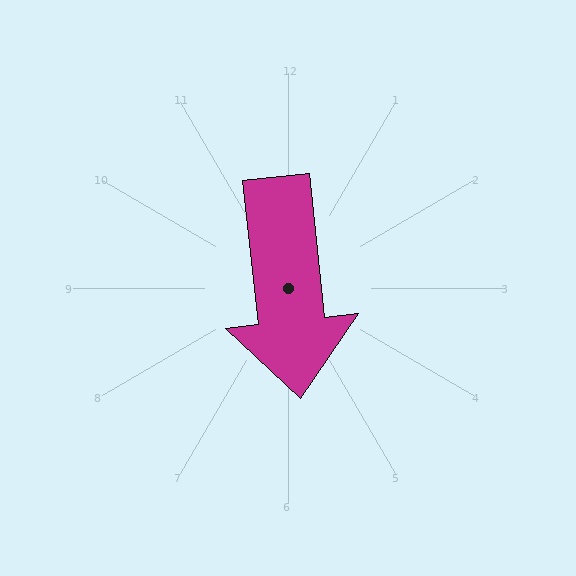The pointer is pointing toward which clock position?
Roughly 6 o'clock.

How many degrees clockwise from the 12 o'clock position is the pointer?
Approximately 174 degrees.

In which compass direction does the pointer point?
South.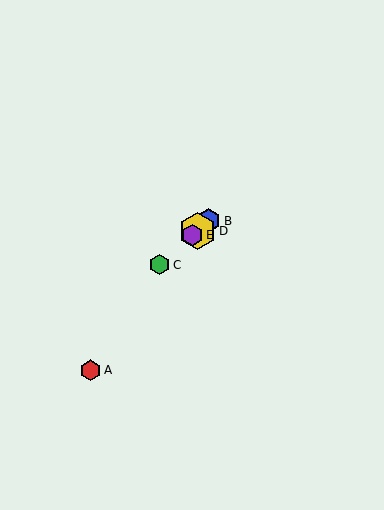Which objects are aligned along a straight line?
Objects B, C, D, E are aligned along a straight line.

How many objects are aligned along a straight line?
4 objects (B, C, D, E) are aligned along a straight line.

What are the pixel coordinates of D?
Object D is at (197, 231).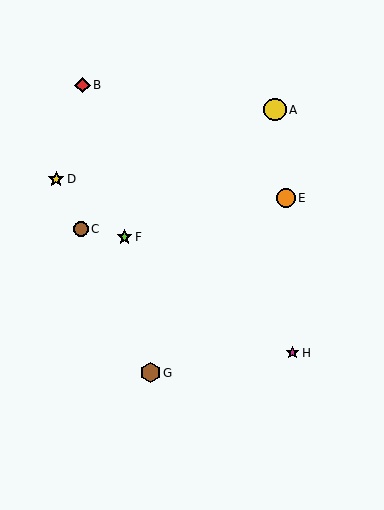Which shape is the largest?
The yellow circle (labeled A) is the largest.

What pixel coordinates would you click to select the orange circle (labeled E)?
Click at (286, 198) to select the orange circle E.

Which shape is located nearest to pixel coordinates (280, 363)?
The magenta star (labeled H) at (292, 353) is nearest to that location.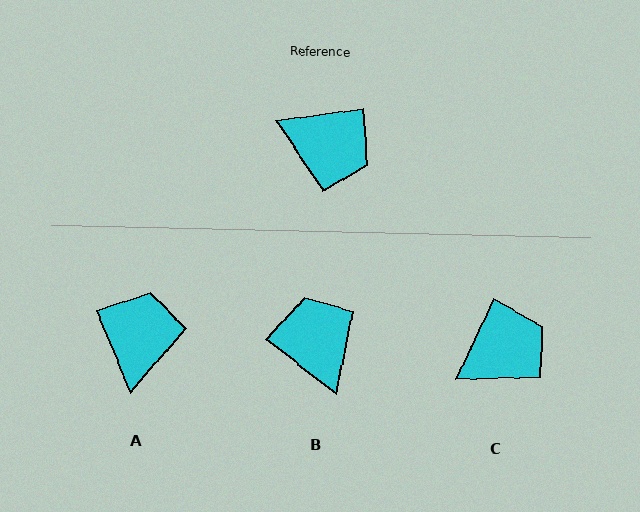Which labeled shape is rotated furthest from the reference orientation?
B, about 134 degrees away.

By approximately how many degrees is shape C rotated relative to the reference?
Approximately 57 degrees counter-clockwise.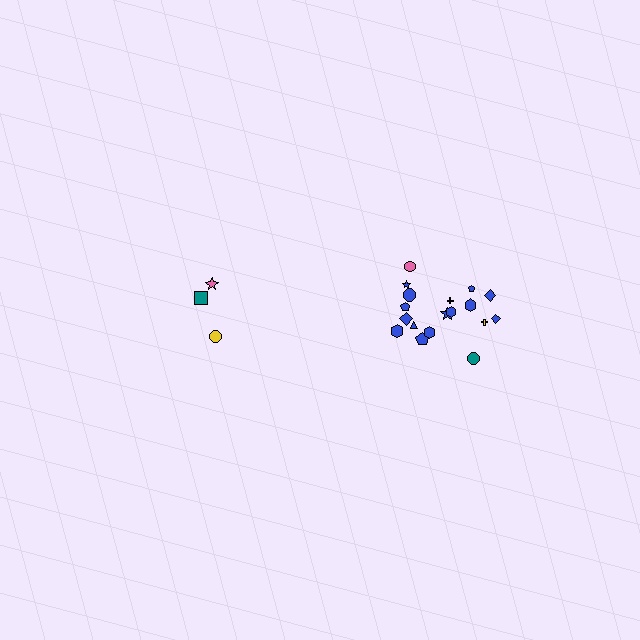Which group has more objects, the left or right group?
The right group.